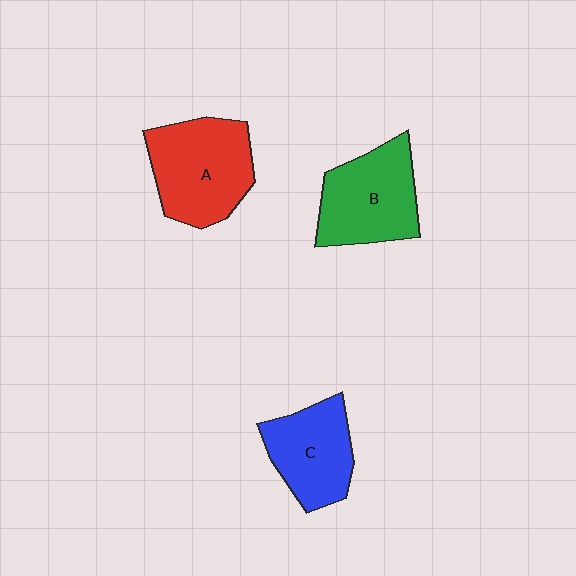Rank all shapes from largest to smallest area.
From largest to smallest: A (red), B (green), C (blue).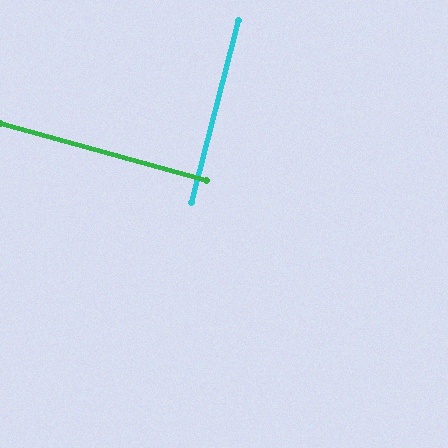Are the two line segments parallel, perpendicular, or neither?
Perpendicular — they meet at approximately 89°.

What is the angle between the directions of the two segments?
Approximately 89 degrees.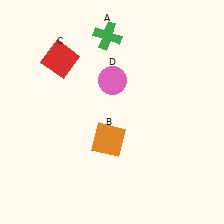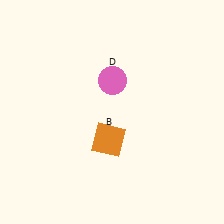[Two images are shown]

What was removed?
The green cross (A), the red square (C) were removed in Image 2.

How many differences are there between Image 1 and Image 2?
There are 2 differences between the two images.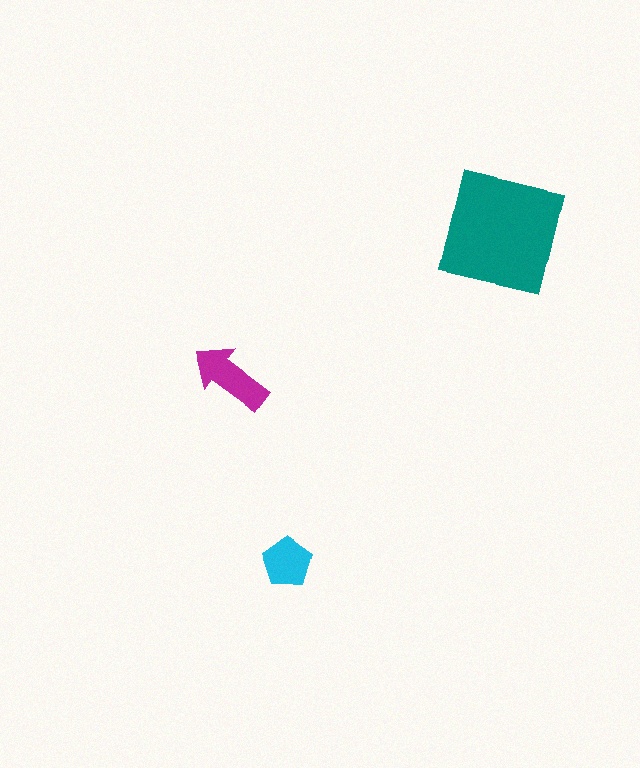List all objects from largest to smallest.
The teal square, the magenta arrow, the cyan pentagon.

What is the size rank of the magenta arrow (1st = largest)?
2nd.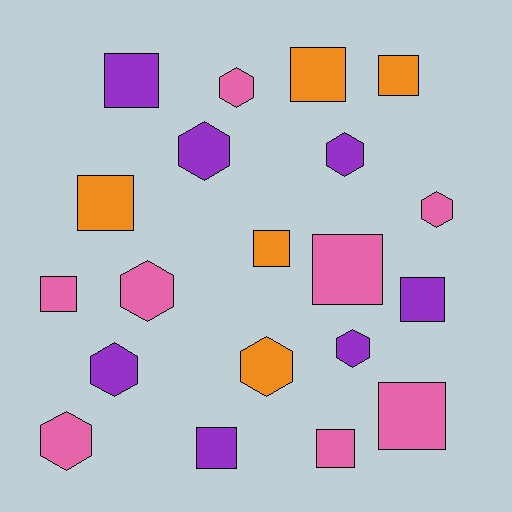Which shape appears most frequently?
Square, with 11 objects.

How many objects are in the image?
There are 20 objects.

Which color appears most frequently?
Pink, with 8 objects.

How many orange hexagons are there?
There is 1 orange hexagon.